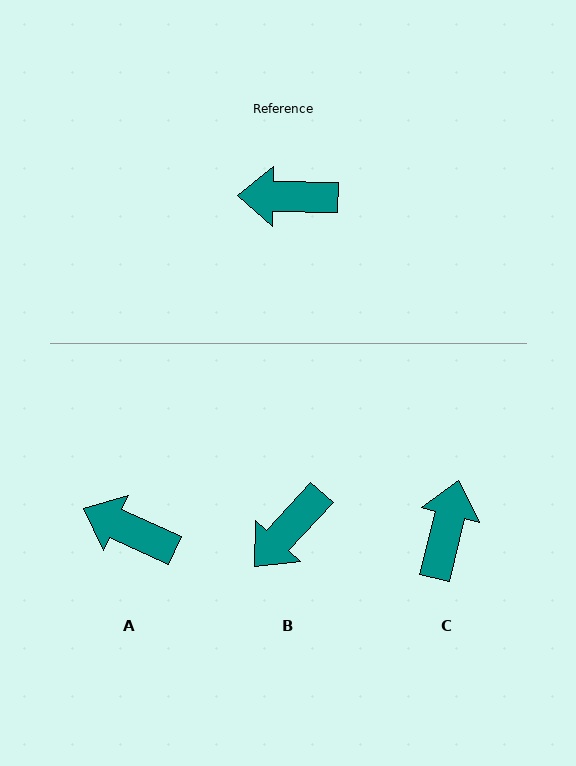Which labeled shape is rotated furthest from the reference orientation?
C, about 103 degrees away.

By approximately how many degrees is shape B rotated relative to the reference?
Approximately 49 degrees counter-clockwise.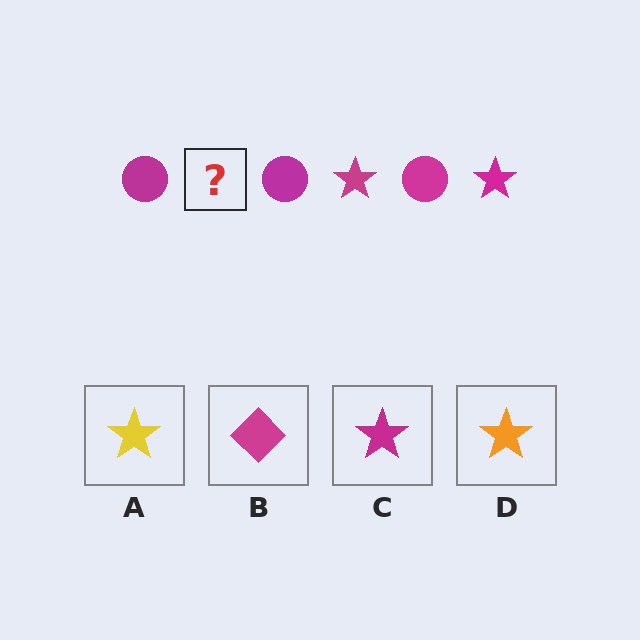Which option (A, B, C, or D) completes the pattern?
C.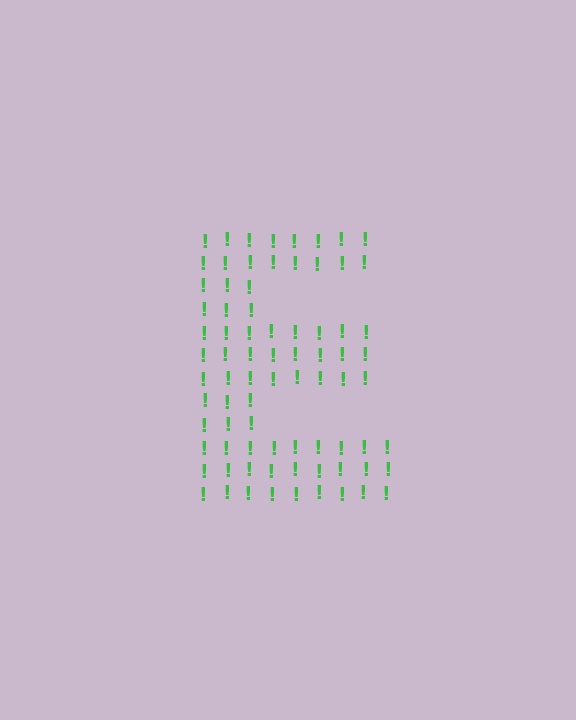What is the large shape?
The large shape is the letter E.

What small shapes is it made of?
It is made of small exclamation marks.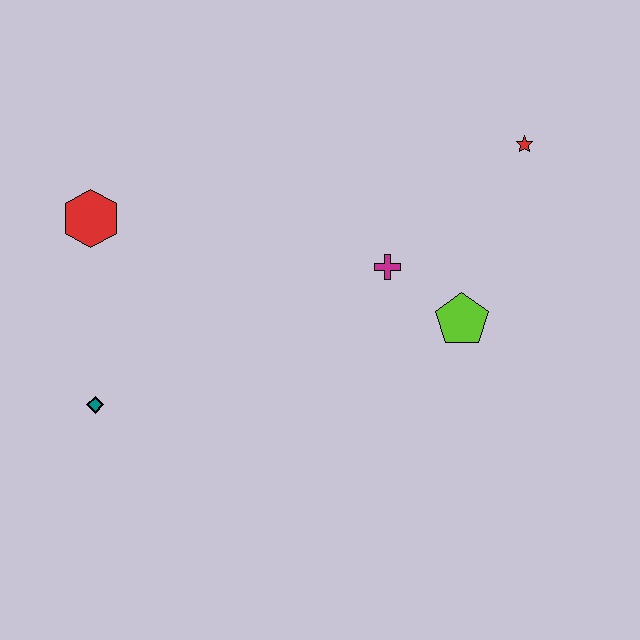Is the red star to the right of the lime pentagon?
Yes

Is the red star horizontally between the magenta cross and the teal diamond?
No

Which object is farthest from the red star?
The teal diamond is farthest from the red star.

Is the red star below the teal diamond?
No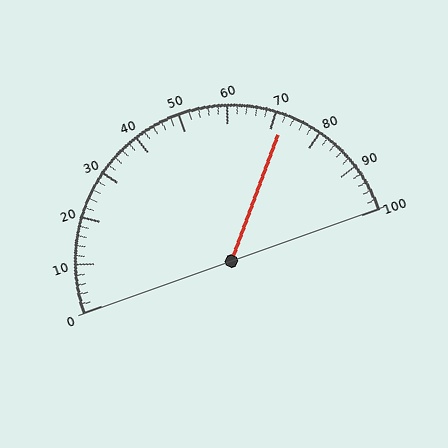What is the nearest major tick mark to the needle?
The nearest major tick mark is 70.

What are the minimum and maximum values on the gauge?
The gauge ranges from 0 to 100.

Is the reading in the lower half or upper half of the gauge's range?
The reading is in the upper half of the range (0 to 100).